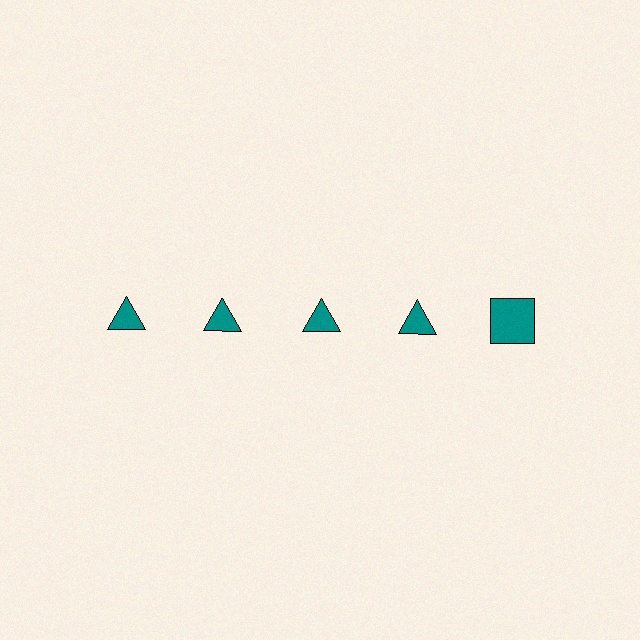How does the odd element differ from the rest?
It has a different shape: square instead of triangle.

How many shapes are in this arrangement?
There are 5 shapes arranged in a grid pattern.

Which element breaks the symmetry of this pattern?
The teal square in the top row, rightmost column breaks the symmetry. All other shapes are teal triangles.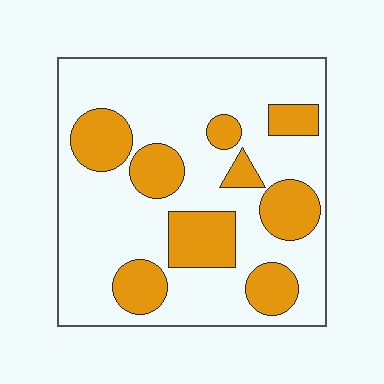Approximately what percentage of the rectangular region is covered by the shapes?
Approximately 30%.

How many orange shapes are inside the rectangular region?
9.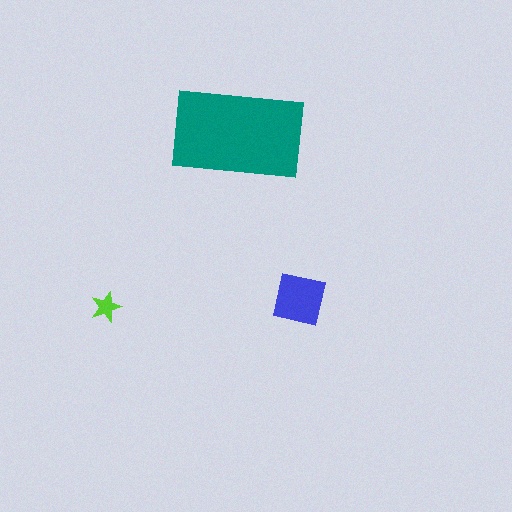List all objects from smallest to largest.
The lime star, the blue square, the teal rectangle.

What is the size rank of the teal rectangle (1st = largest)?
1st.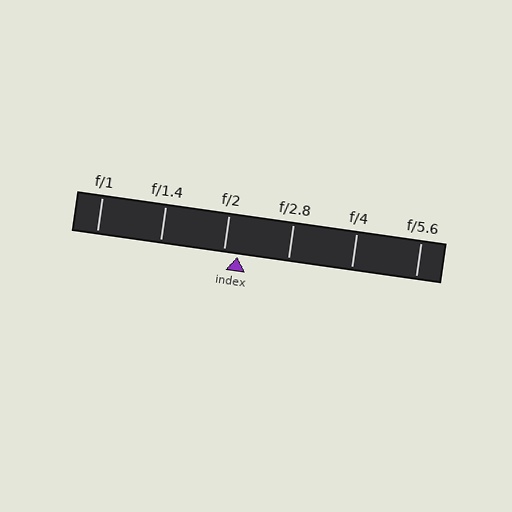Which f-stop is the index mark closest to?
The index mark is closest to f/2.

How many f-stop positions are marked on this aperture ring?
There are 6 f-stop positions marked.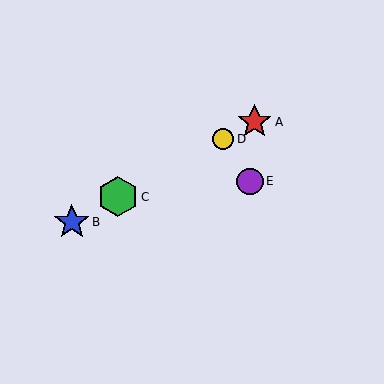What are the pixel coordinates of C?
Object C is at (118, 197).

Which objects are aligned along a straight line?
Objects A, B, C, D are aligned along a straight line.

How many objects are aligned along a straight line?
4 objects (A, B, C, D) are aligned along a straight line.